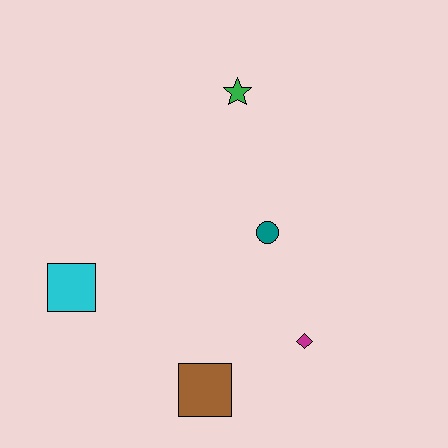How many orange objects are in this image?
There are no orange objects.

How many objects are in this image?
There are 5 objects.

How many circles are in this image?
There is 1 circle.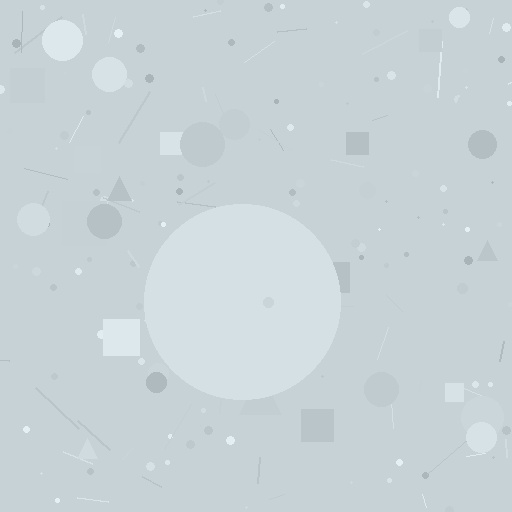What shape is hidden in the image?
A circle is hidden in the image.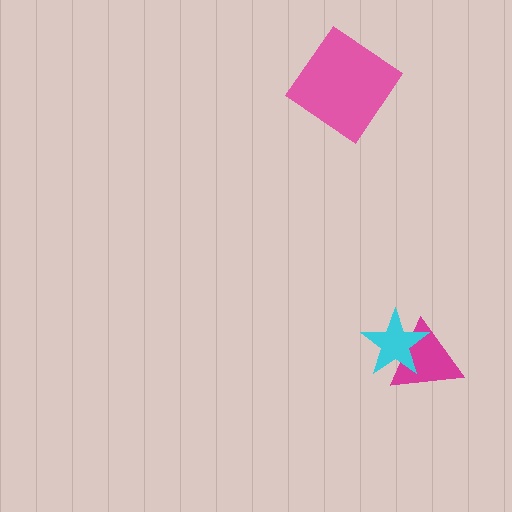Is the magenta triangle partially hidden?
Yes, it is partially covered by another shape.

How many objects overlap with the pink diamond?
0 objects overlap with the pink diamond.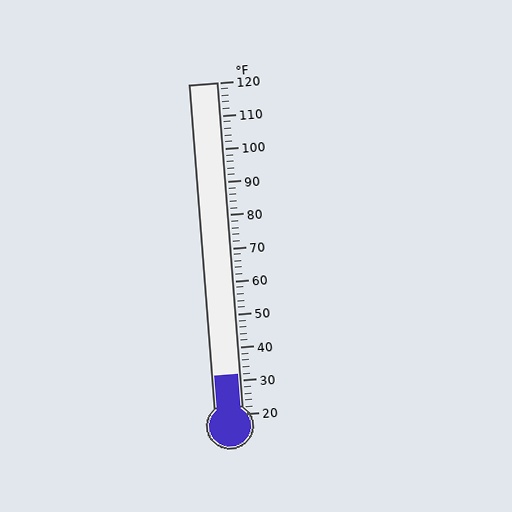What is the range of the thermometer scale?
The thermometer scale ranges from 20°F to 120°F.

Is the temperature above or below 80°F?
The temperature is below 80°F.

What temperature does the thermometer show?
The thermometer shows approximately 32°F.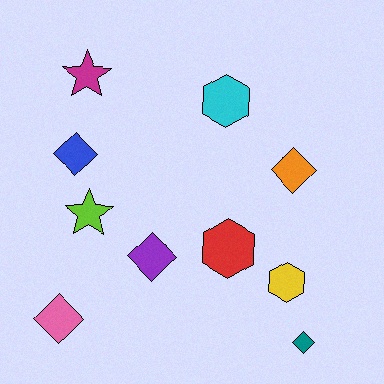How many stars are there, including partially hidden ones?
There are 2 stars.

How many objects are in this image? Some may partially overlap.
There are 10 objects.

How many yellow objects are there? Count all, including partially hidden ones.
There is 1 yellow object.